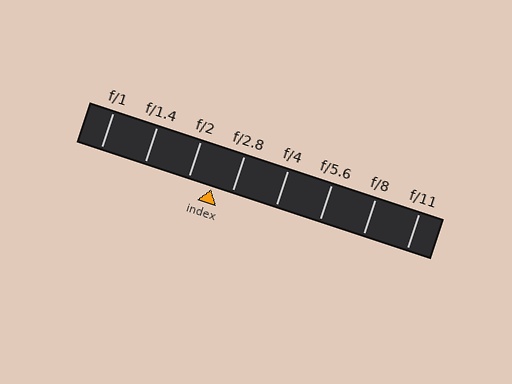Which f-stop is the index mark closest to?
The index mark is closest to f/2.8.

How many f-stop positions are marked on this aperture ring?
There are 8 f-stop positions marked.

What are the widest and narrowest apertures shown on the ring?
The widest aperture shown is f/1 and the narrowest is f/11.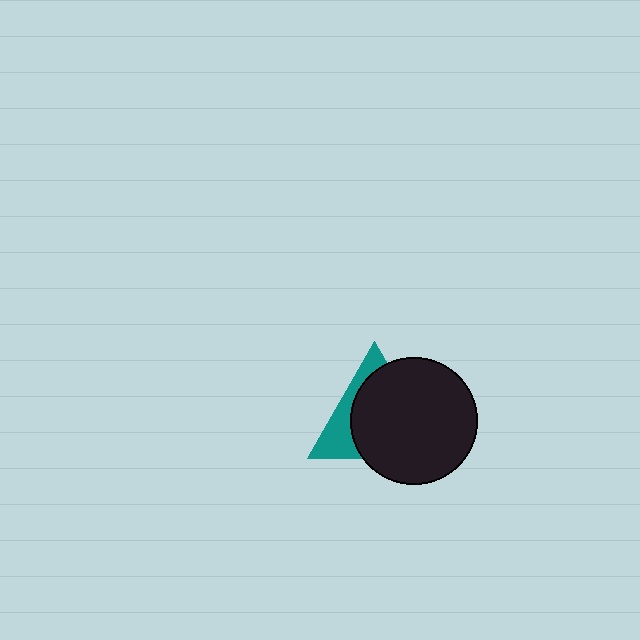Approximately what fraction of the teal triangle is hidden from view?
Roughly 68% of the teal triangle is hidden behind the black circle.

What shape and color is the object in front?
The object in front is a black circle.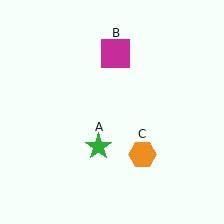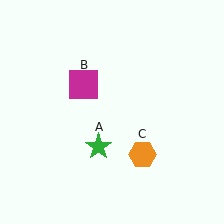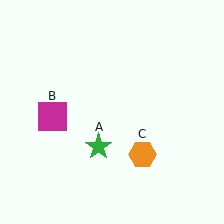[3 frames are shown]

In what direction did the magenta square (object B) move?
The magenta square (object B) moved down and to the left.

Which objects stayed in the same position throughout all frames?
Green star (object A) and orange hexagon (object C) remained stationary.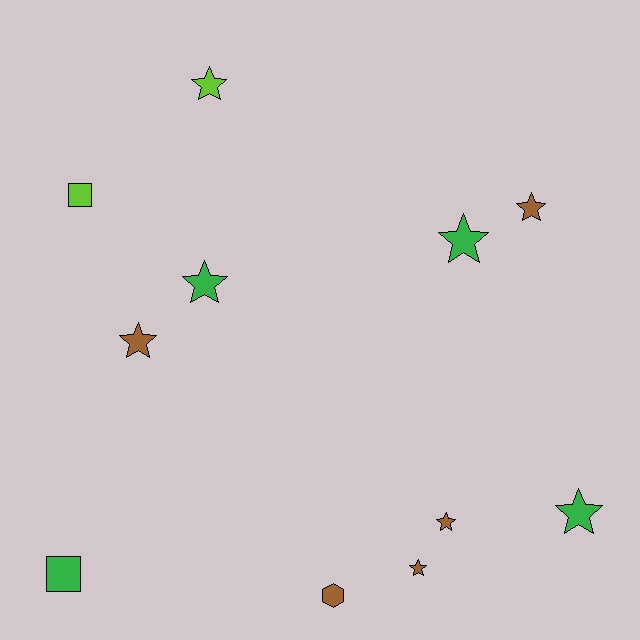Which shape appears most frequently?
Star, with 8 objects.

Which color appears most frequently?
Brown, with 5 objects.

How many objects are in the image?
There are 11 objects.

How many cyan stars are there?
There are no cyan stars.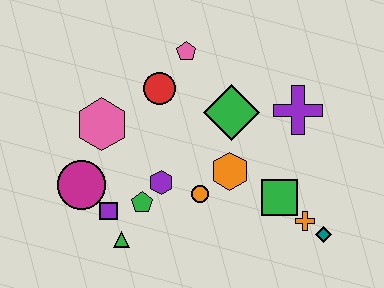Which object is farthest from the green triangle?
The purple cross is farthest from the green triangle.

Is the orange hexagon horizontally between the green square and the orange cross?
No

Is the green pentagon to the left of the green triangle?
No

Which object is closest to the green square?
The orange cross is closest to the green square.